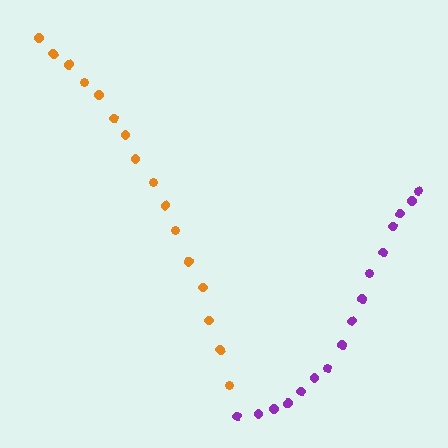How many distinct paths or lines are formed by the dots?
There are 2 distinct paths.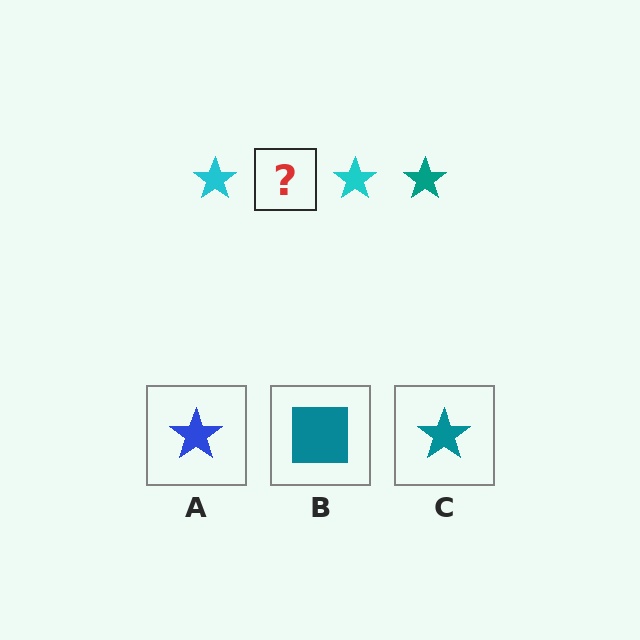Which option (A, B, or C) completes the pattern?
C.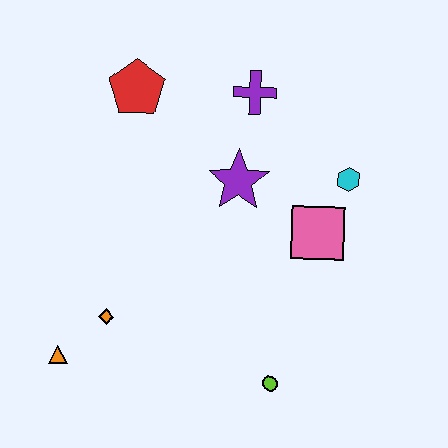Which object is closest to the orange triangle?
The orange diamond is closest to the orange triangle.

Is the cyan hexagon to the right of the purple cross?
Yes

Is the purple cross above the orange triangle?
Yes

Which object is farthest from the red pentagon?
The lime circle is farthest from the red pentagon.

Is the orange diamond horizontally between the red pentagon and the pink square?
No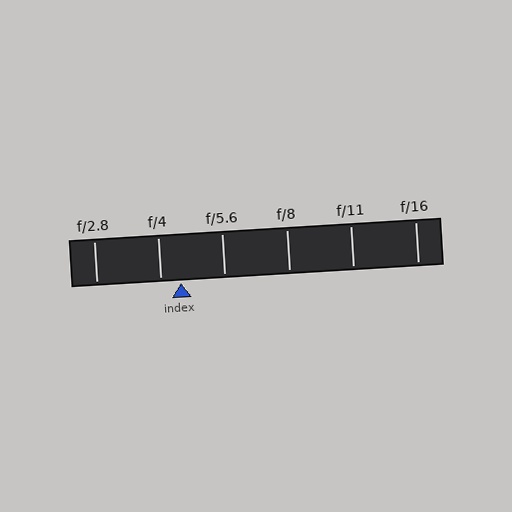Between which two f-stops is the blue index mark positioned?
The index mark is between f/4 and f/5.6.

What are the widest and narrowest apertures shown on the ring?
The widest aperture shown is f/2.8 and the narrowest is f/16.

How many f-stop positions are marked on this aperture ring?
There are 6 f-stop positions marked.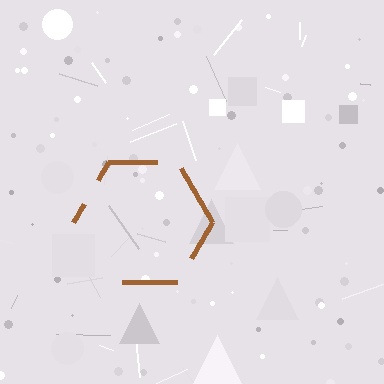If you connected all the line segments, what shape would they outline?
They would outline a hexagon.